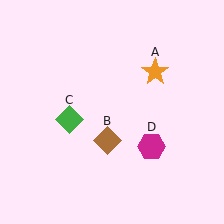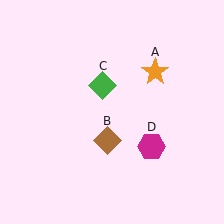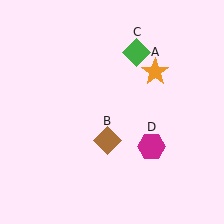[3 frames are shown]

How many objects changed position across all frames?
1 object changed position: green diamond (object C).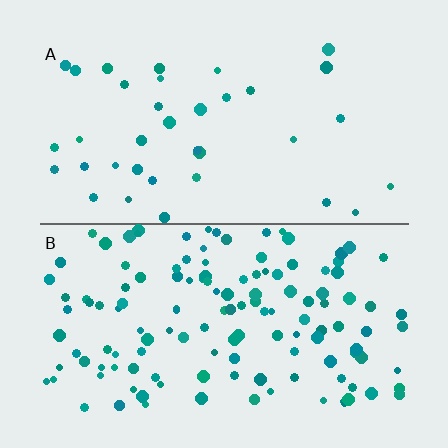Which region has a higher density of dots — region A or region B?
B (the bottom).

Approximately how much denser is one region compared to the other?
Approximately 3.7× — region B over region A.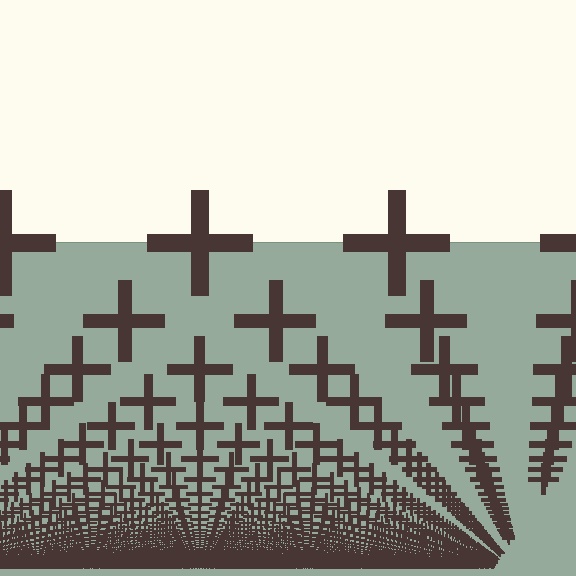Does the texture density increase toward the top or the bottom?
Density increases toward the bottom.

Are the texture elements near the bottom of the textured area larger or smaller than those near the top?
Smaller. The gradient is inverted — elements near the bottom are smaller and denser.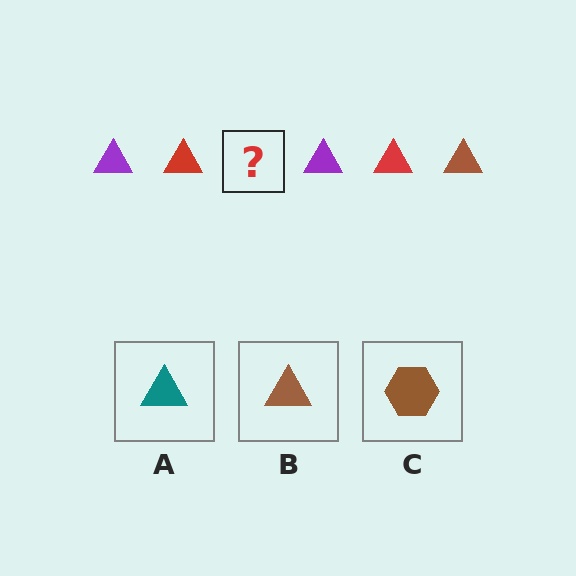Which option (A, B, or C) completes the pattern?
B.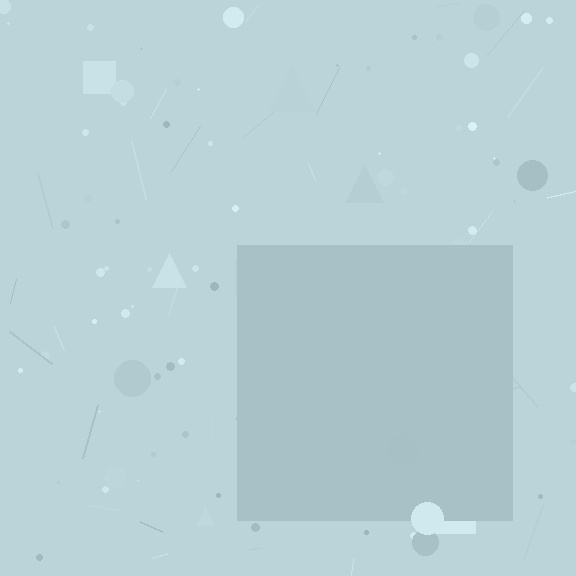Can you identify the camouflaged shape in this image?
The camouflaged shape is a square.